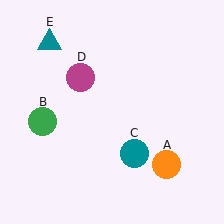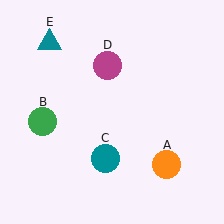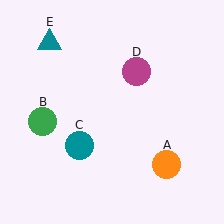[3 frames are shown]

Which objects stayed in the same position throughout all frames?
Orange circle (object A) and green circle (object B) and teal triangle (object E) remained stationary.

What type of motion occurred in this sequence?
The teal circle (object C), magenta circle (object D) rotated clockwise around the center of the scene.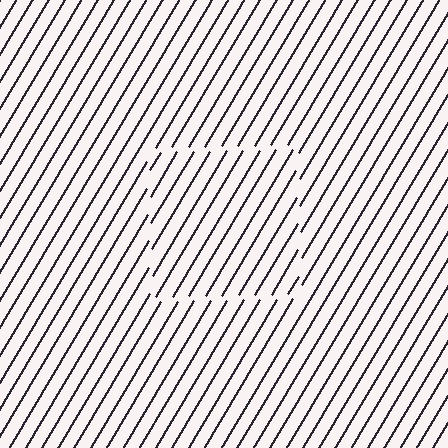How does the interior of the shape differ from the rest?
The interior of the shape contains the same grating, shifted by half a period — the contour is defined by the phase discontinuity where line-ends from the inner and outer gratings abut.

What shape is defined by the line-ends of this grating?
An illusory square. The interior of the shape contains the same grating, shifted by half a period — the contour is defined by the phase discontinuity where line-ends from the inner and outer gratings abut.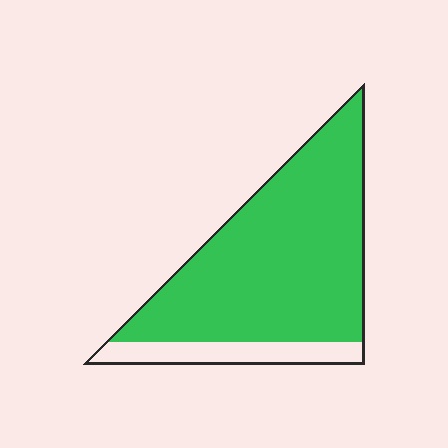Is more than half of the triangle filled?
Yes.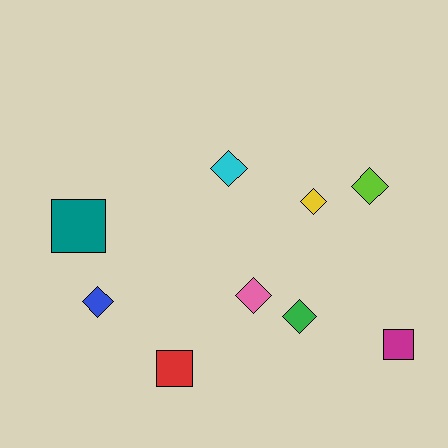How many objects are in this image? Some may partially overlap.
There are 9 objects.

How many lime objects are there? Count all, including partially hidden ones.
There is 1 lime object.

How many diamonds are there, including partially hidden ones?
There are 6 diamonds.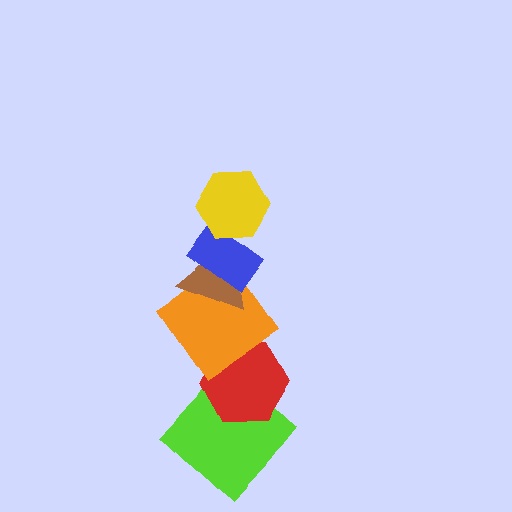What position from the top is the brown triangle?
The brown triangle is 3rd from the top.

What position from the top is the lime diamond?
The lime diamond is 6th from the top.